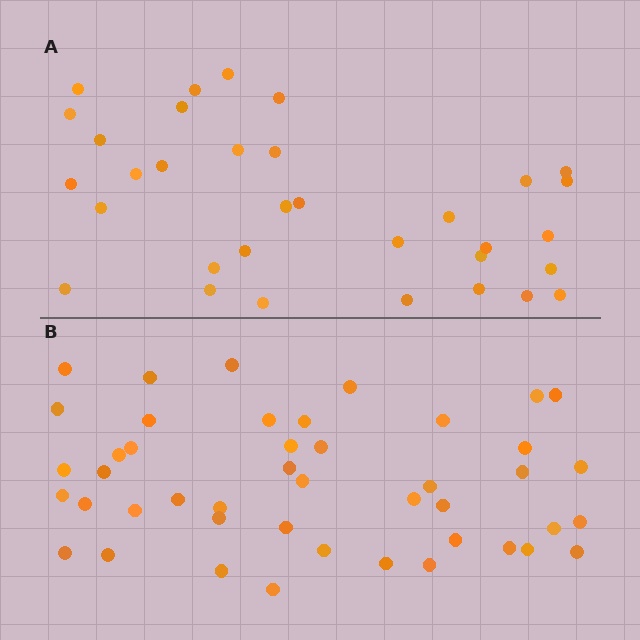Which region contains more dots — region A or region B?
Region B (the bottom region) has more dots.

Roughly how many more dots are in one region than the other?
Region B has roughly 12 or so more dots than region A.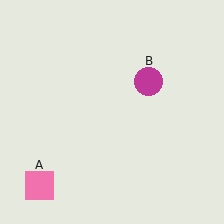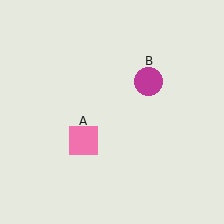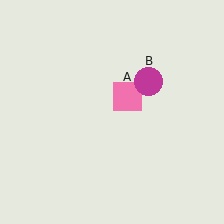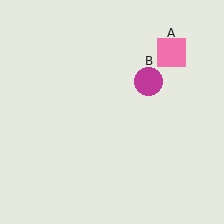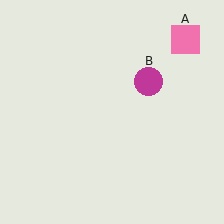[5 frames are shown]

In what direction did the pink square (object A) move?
The pink square (object A) moved up and to the right.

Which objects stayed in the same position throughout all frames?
Magenta circle (object B) remained stationary.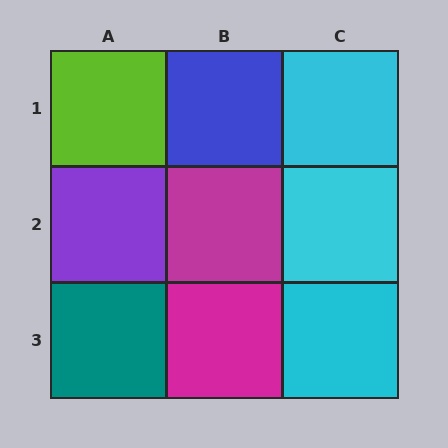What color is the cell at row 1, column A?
Lime.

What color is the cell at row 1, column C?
Cyan.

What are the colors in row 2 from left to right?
Purple, magenta, cyan.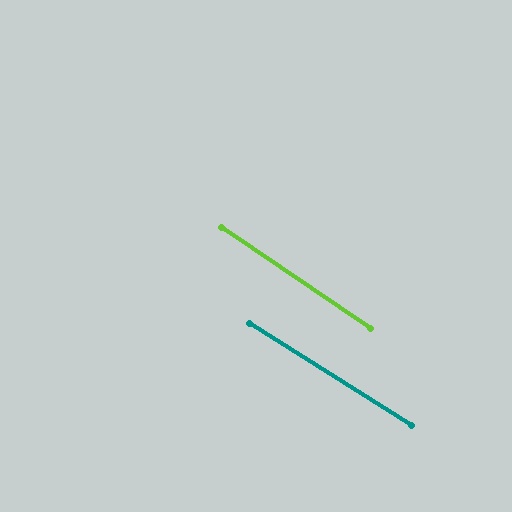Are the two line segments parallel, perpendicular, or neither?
Parallel — their directions differ by only 1.8°.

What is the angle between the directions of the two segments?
Approximately 2 degrees.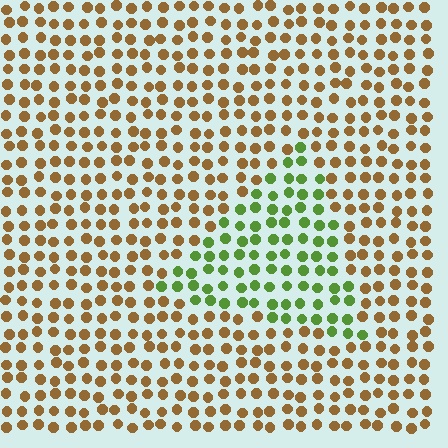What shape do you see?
I see a triangle.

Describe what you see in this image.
The image is filled with small brown elements in a uniform arrangement. A triangle-shaped region is visible where the elements are tinted to a slightly different hue, forming a subtle color boundary.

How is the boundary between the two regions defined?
The boundary is defined purely by a slight shift in hue (about 67 degrees). Spacing, size, and orientation are identical on both sides.